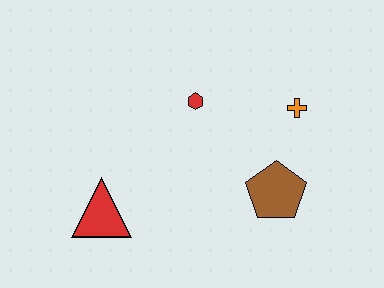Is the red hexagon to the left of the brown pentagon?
Yes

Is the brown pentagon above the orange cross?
No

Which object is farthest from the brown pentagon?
The red triangle is farthest from the brown pentagon.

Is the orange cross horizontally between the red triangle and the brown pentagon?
No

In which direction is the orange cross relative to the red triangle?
The orange cross is to the right of the red triangle.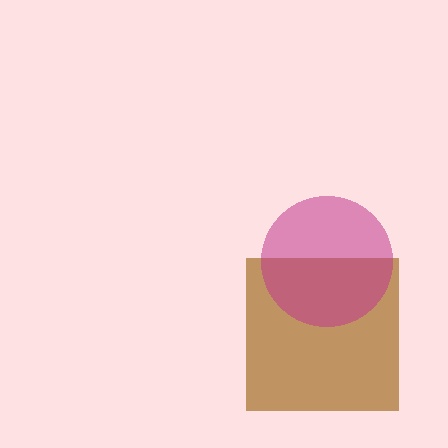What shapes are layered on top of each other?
The layered shapes are: a brown square, a magenta circle.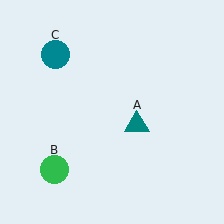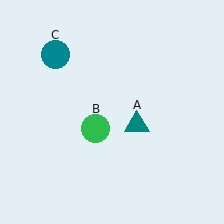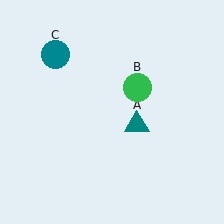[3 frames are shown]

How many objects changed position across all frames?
1 object changed position: green circle (object B).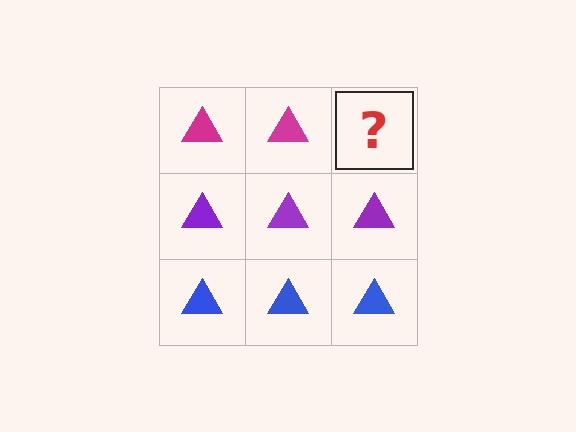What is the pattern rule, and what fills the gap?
The rule is that each row has a consistent color. The gap should be filled with a magenta triangle.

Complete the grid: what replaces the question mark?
The question mark should be replaced with a magenta triangle.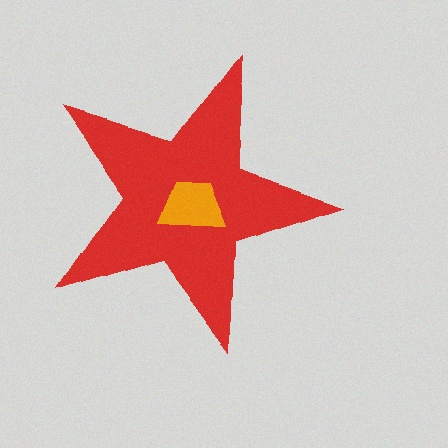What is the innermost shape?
The orange trapezoid.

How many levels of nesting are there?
2.